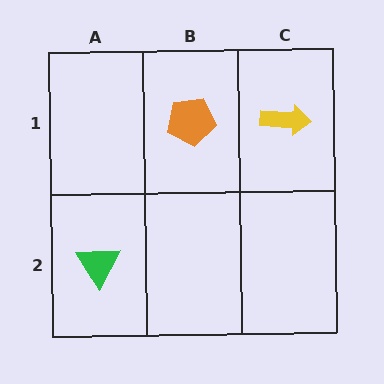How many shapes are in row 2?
1 shape.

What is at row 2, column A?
A green triangle.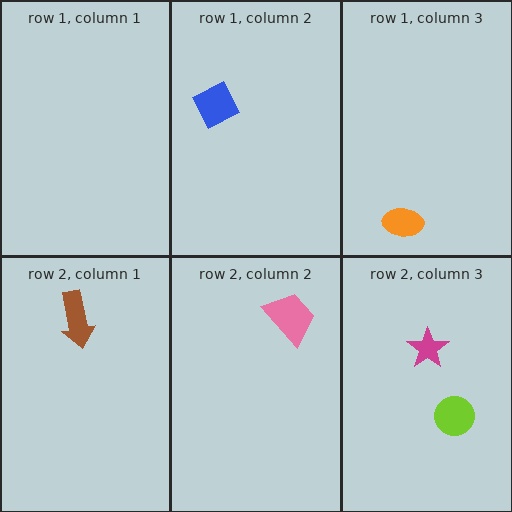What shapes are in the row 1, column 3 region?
The orange ellipse.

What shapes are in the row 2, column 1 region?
The brown arrow.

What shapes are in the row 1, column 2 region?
The blue square.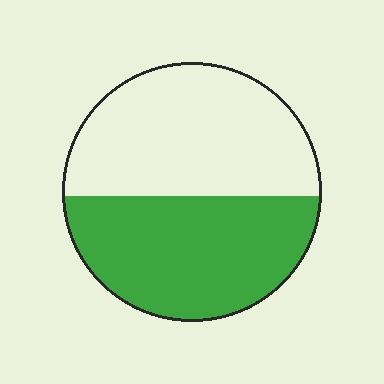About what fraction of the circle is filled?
About one half (1/2).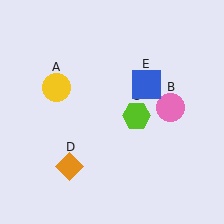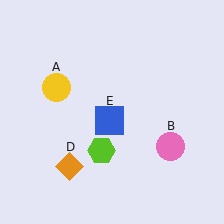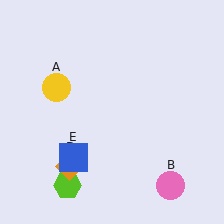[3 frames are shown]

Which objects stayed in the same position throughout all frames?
Yellow circle (object A) and orange diamond (object D) remained stationary.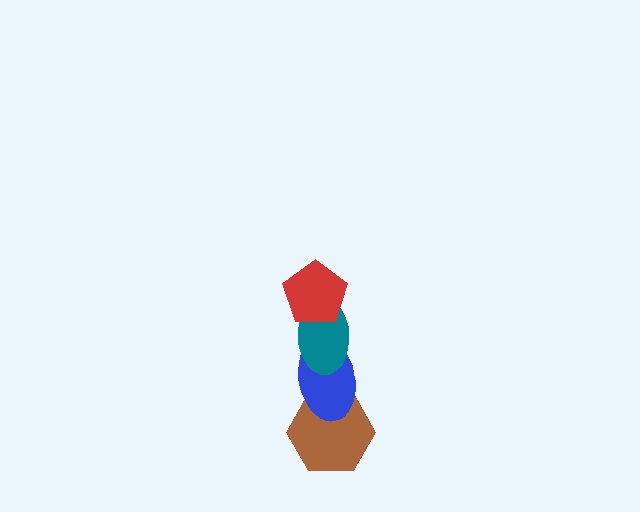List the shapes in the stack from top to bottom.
From top to bottom: the red pentagon, the teal ellipse, the blue ellipse, the brown hexagon.